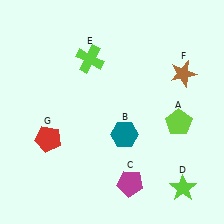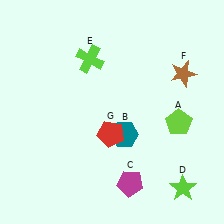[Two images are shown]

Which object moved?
The red pentagon (G) moved right.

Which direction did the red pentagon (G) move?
The red pentagon (G) moved right.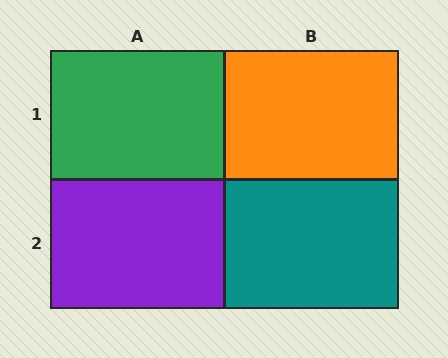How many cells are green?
1 cell is green.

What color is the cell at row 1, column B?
Orange.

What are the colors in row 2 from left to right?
Purple, teal.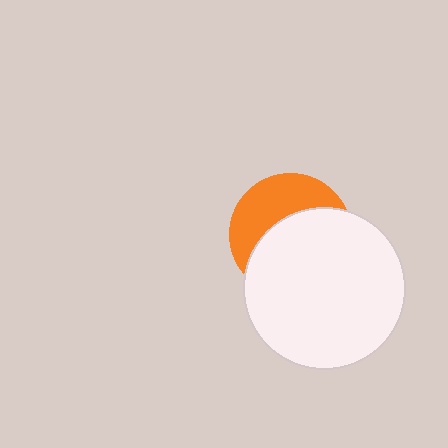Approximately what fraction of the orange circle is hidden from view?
Roughly 59% of the orange circle is hidden behind the white circle.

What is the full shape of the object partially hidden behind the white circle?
The partially hidden object is an orange circle.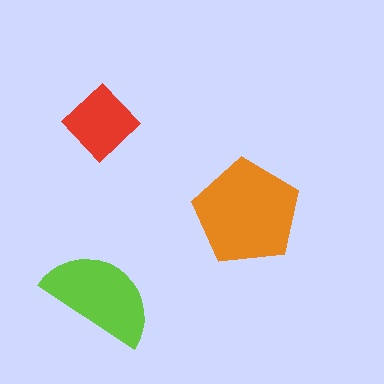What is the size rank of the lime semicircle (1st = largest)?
2nd.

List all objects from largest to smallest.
The orange pentagon, the lime semicircle, the red diamond.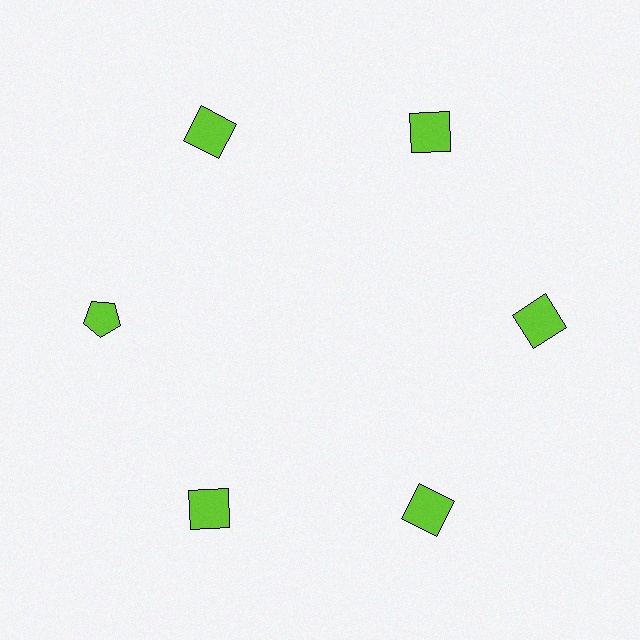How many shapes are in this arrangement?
There are 6 shapes arranged in a ring pattern.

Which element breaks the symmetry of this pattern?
The lime pentagon at roughly the 9 o'clock position breaks the symmetry. All other shapes are lime squares.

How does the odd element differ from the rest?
It has a different shape: pentagon instead of square.